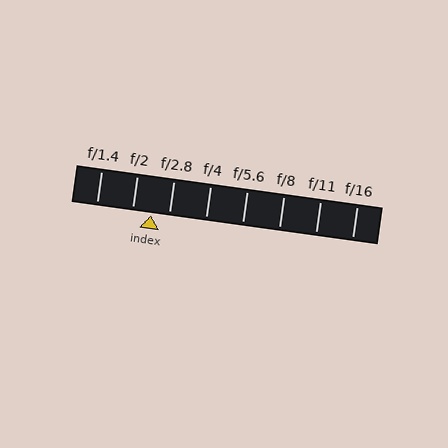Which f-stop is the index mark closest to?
The index mark is closest to f/2.8.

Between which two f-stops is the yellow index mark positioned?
The index mark is between f/2 and f/2.8.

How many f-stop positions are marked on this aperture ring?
There are 8 f-stop positions marked.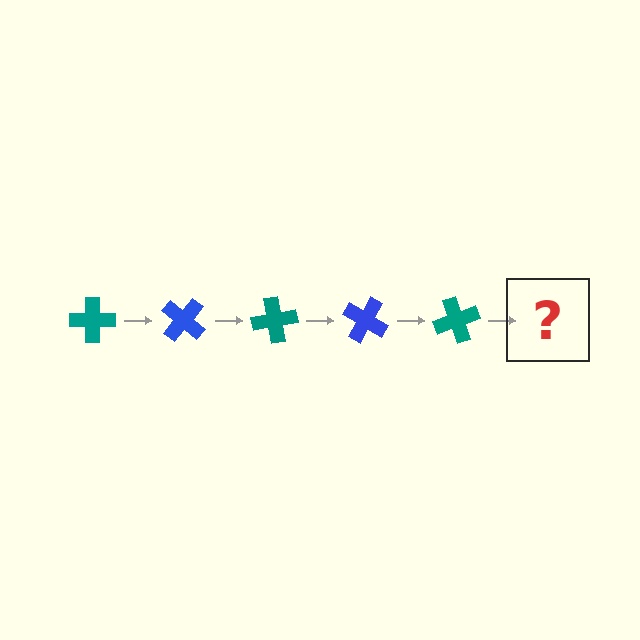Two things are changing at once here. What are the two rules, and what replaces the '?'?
The two rules are that it rotates 40 degrees each step and the color cycles through teal and blue. The '?' should be a blue cross, rotated 200 degrees from the start.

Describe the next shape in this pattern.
It should be a blue cross, rotated 200 degrees from the start.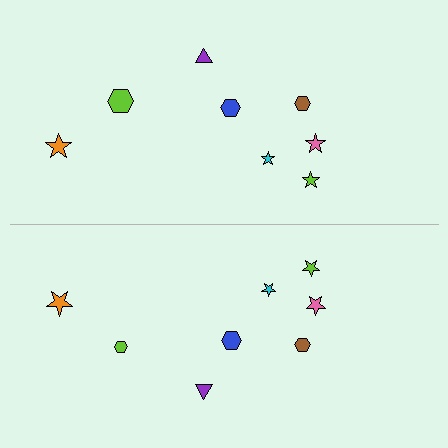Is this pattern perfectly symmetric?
No, the pattern is not perfectly symmetric. The lime hexagon on the bottom side has a different size than its mirror counterpart.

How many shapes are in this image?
There are 16 shapes in this image.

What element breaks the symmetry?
The lime hexagon on the bottom side has a different size than its mirror counterpart.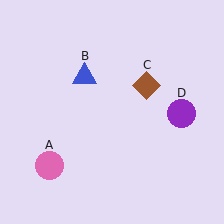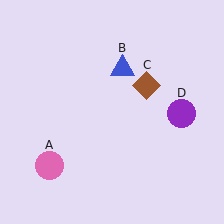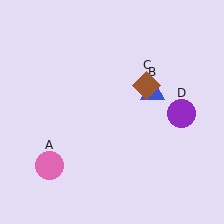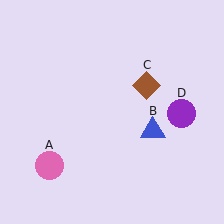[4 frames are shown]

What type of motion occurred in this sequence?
The blue triangle (object B) rotated clockwise around the center of the scene.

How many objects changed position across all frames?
1 object changed position: blue triangle (object B).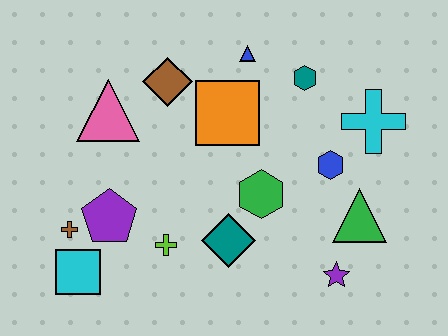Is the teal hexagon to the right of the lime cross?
Yes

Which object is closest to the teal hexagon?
The blue triangle is closest to the teal hexagon.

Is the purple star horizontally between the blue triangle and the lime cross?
No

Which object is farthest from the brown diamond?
The purple star is farthest from the brown diamond.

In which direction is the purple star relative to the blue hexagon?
The purple star is below the blue hexagon.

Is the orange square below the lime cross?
No